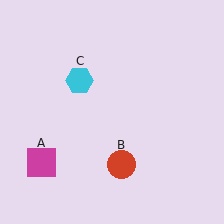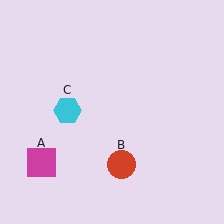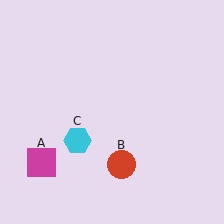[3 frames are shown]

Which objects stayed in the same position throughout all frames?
Magenta square (object A) and red circle (object B) remained stationary.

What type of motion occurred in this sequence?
The cyan hexagon (object C) rotated counterclockwise around the center of the scene.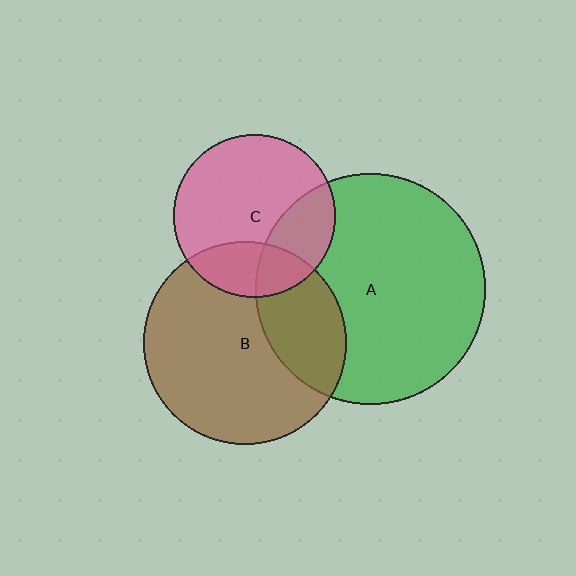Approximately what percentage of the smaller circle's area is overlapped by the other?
Approximately 25%.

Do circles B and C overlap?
Yes.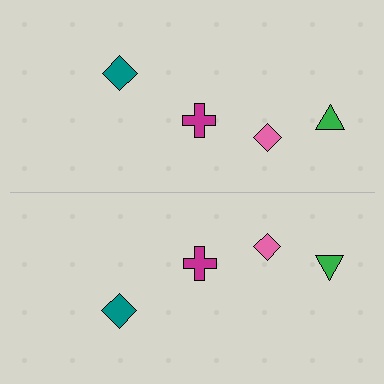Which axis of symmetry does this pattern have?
The pattern has a horizontal axis of symmetry running through the center of the image.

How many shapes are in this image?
There are 8 shapes in this image.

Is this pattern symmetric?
Yes, this pattern has bilateral (reflection) symmetry.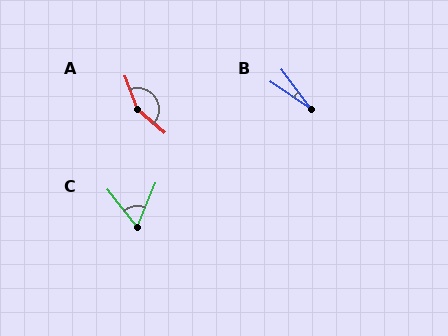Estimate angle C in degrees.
Approximately 61 degrees.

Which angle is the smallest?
B, at approximately 19 degrees.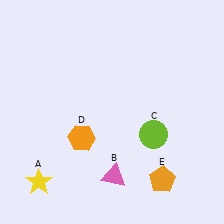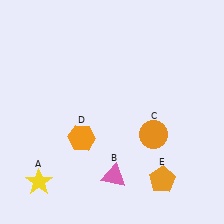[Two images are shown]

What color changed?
The circle (C) changed from lime in Image 1 to orange in Image 2.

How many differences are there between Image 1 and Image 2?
There is 1 difference between the two images.